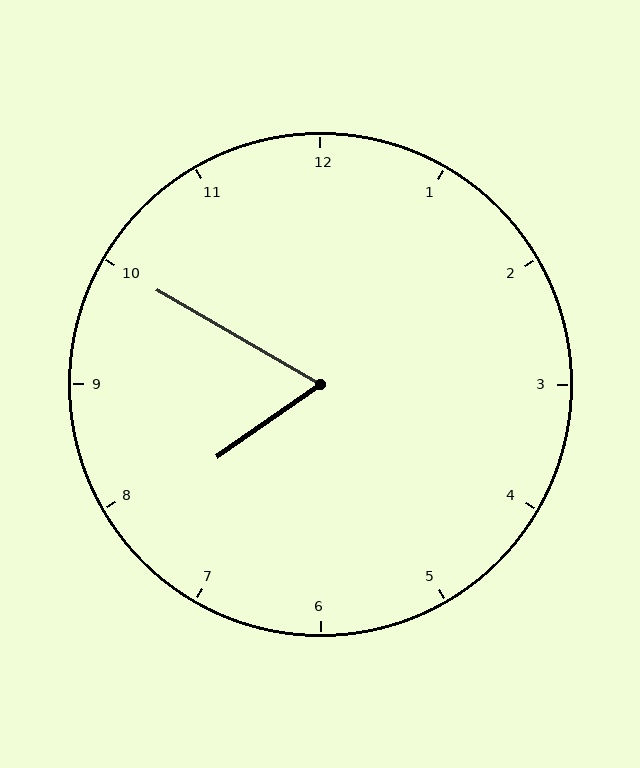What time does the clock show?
7:50.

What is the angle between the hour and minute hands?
Approximately 65 degrees.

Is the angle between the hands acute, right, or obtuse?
It is acute.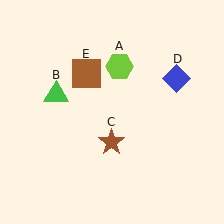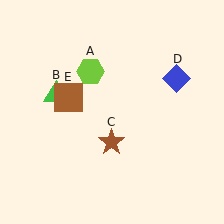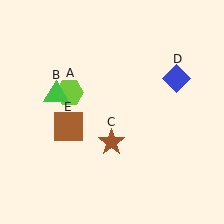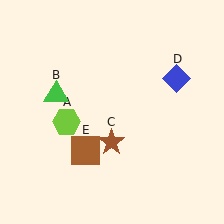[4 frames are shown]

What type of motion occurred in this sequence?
The lime hexagon (object A), brown square (object E) rotated counterclockwise around the center of the scene.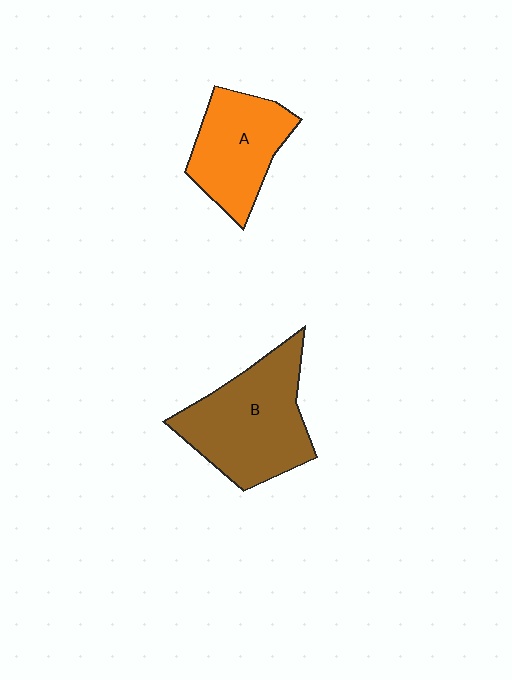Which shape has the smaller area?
Shape A (orange).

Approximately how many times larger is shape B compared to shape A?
Approximately 1.4 times.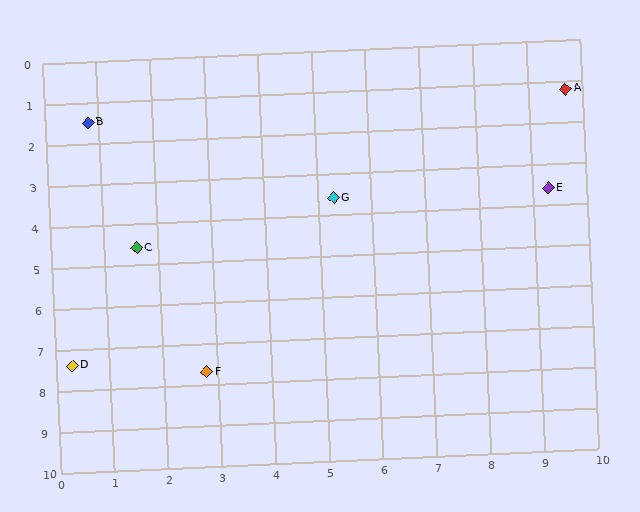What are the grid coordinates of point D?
Point D is at approximately (0.3, 7.4).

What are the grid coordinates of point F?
Point F is at approximately (2.8, 7.7).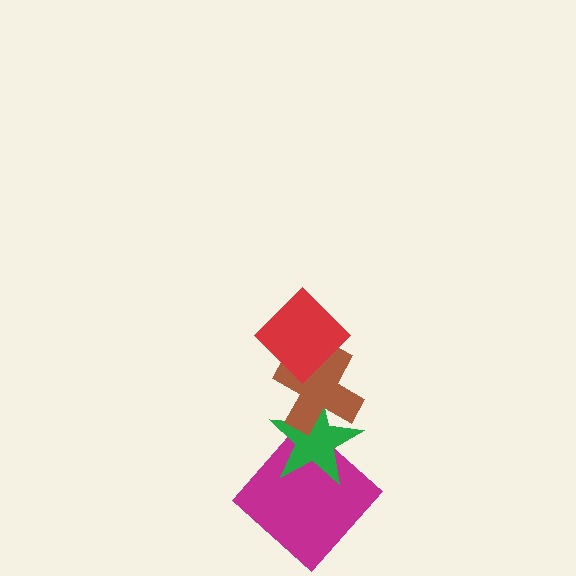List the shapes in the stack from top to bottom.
From top to bottom: the red diamond, the brown cross, the green star, the magenta diamond.